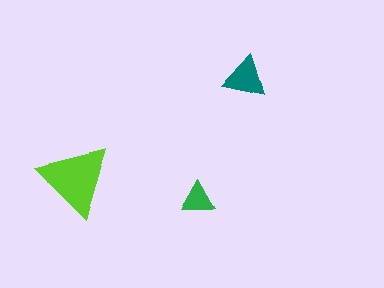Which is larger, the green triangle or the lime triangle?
The lime one.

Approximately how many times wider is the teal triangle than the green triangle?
About 1.5 times wider.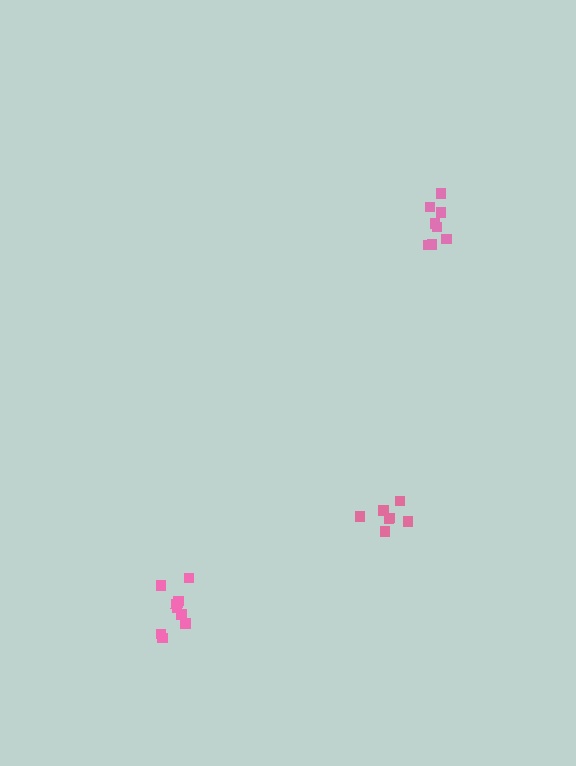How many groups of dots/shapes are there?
There are 3 groups.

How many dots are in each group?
Group 1: 7 dots, Group 2: 10 dots, Group 3: 8 dots (25 total).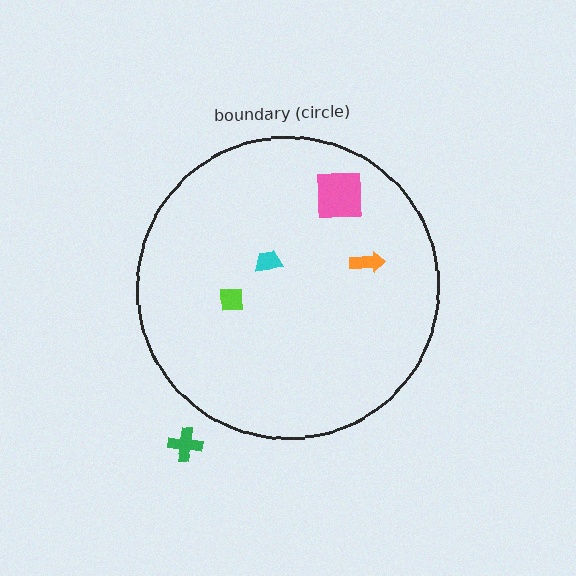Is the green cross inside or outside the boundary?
Outside.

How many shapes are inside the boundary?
4 inside, 1 outside.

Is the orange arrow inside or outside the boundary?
Inside.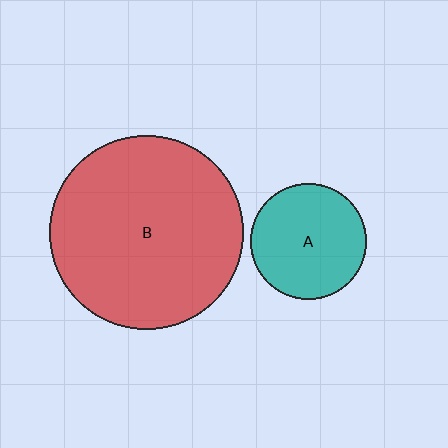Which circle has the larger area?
Circle B (red).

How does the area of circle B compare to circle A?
Approximately 2.8 times.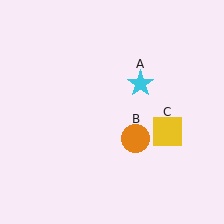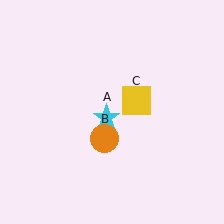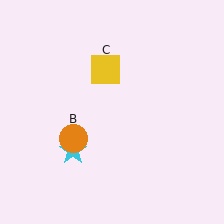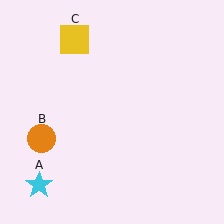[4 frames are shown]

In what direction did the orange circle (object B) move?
The orange circle (object B) moved left.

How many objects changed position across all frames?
3 objects changed position: cyan star (object A), orange circle (object B), yellow square (object C).